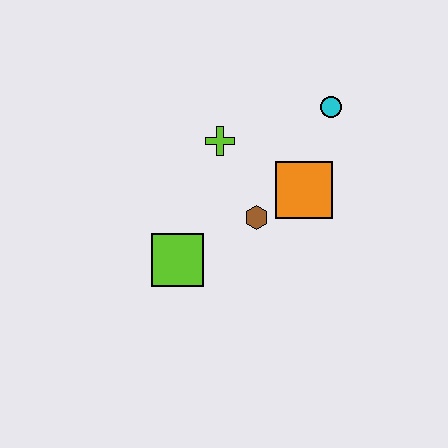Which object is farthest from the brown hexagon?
The cyan circle is farthest from the brown hexagon.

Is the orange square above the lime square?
Yes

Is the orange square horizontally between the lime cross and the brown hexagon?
No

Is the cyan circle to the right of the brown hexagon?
Yes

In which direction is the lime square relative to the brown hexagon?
The lime square is to the left of the brown hexagon.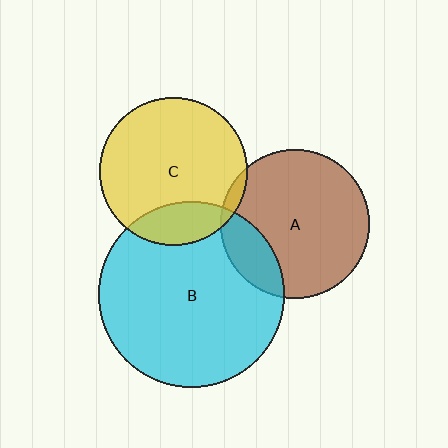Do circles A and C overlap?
Yes.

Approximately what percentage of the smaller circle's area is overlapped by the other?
Approximately 5%.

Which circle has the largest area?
Circle B (cyan).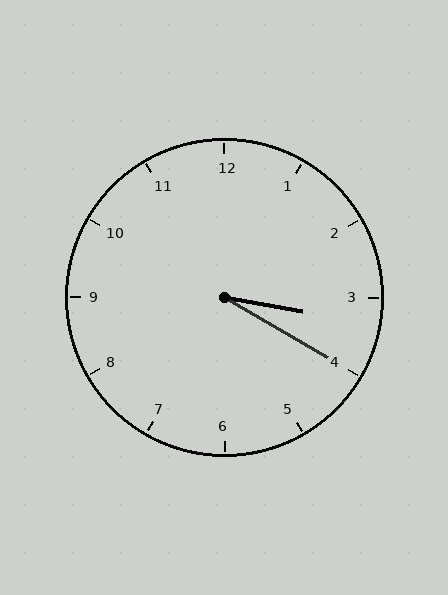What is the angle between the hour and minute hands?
Approximately 20 degrees.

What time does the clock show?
3:20.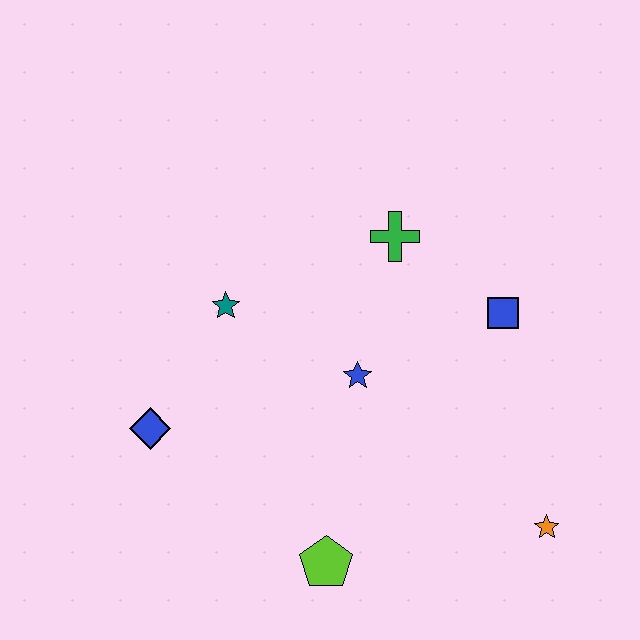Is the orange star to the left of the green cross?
No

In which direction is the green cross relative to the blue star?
The green cross is above the blue star.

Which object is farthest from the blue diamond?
The orange star is farthest from the blue diamond.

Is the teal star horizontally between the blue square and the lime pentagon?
No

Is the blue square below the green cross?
Yes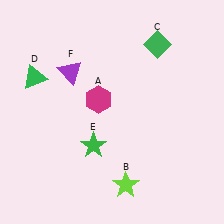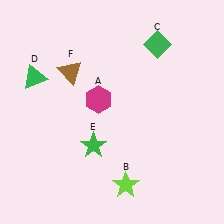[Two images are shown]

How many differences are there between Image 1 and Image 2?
There is 1 difference between the two images.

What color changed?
The triangle (F) changed from purple in Image 1 to brown in Image 2.